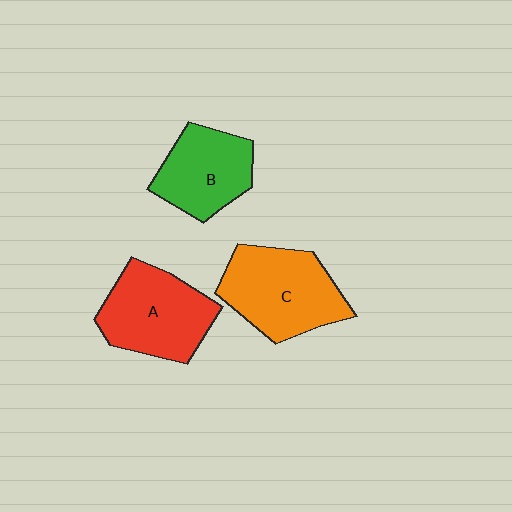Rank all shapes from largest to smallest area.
From largest to smallest: C (orange), A (red), B (green).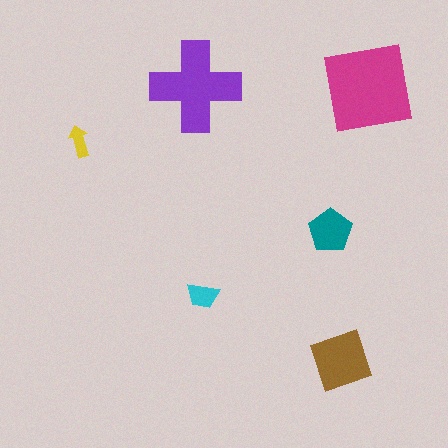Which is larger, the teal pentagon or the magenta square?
The magenta square.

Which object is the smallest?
The yellow arrow.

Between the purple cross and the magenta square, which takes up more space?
The magenta square.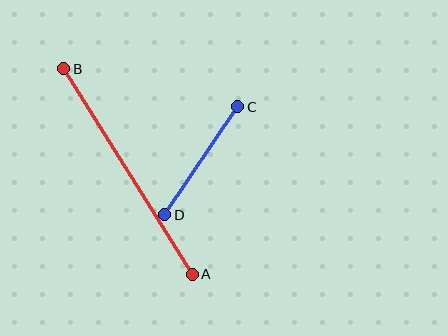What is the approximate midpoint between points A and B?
The midpoint is at approximately (128, 171) pixels.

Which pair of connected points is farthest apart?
Points A and B are farthest apart.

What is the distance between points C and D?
The distance is approximately 130 pixels.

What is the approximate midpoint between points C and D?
The midpoint is at approximately (201, 161) pixels.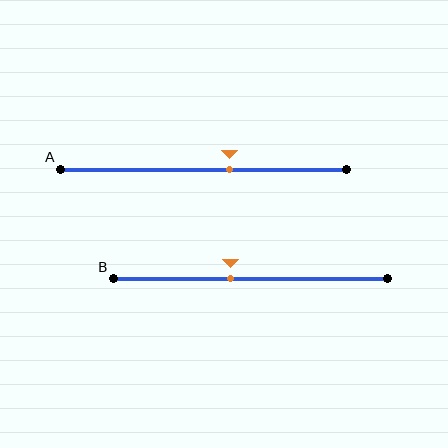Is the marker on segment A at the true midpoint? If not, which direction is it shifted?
No, the marker on segment A is shifted to the right by about 9% of the segment length.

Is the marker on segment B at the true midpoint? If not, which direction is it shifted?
No, the marker on segment B is shifted to the left by about 7% of the segment length.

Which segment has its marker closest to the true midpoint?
Segment B has its marker closest to the true midpoint.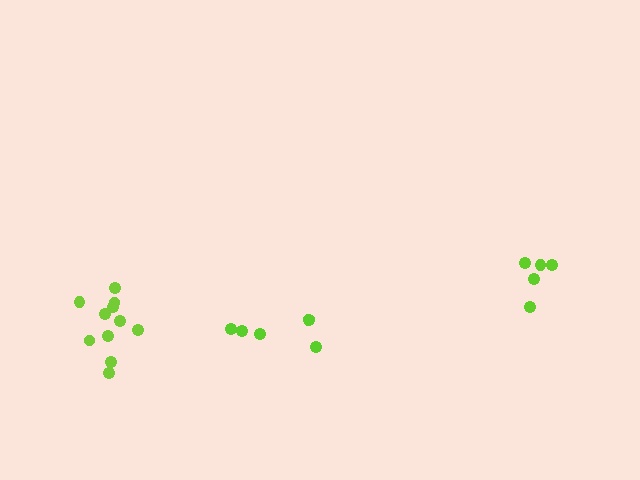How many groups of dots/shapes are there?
There are 3 groups.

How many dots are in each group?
Group 1: 7 dots, Group 2: 5 dots, Group 3: 11 dots (23 total).